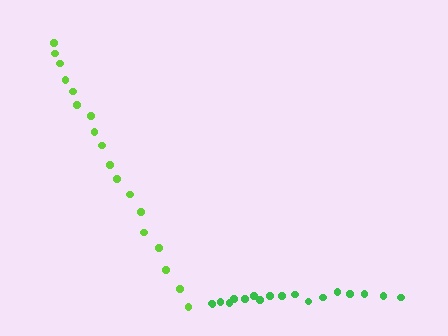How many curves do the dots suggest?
There are 2 distinct paths.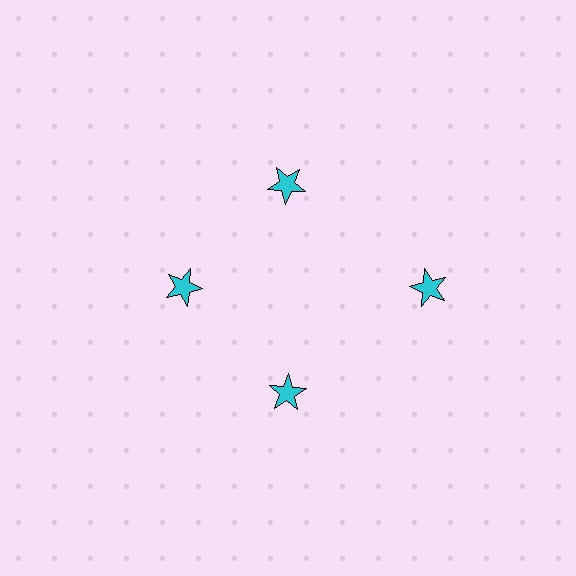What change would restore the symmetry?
The symmetry would be restored by moving it inward, back onto the ring so that all 4 stars sit at equal angles and equal distance from the center.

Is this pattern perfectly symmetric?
No. The 4 cyan stars are arranged in a ring, but one element near the 3 o'clock position is pushed outward from the center, breaking the 4-fold rotational symmetry.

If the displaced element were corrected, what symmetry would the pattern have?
It would have 4-fold rotational symmetry — the pattern would map onto itself every 90 degrees.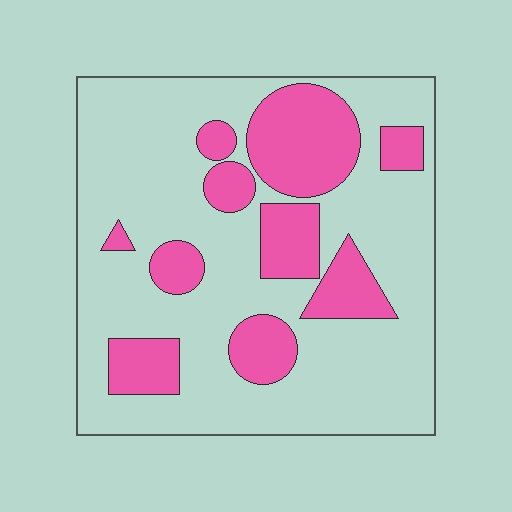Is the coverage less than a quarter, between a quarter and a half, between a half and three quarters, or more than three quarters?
Between a quarter and a half.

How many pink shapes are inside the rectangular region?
10.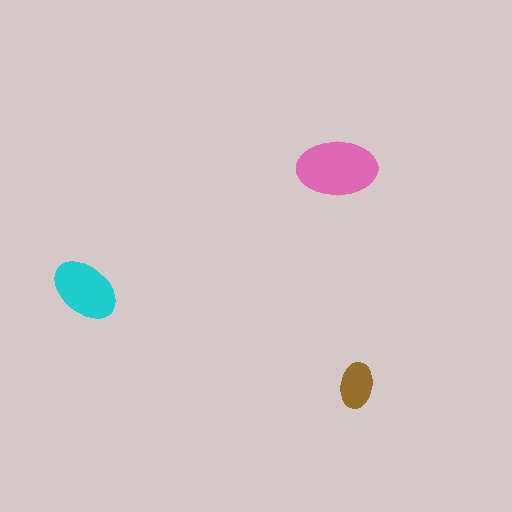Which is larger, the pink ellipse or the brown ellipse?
The pink one.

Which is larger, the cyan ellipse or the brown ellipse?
The cyan one.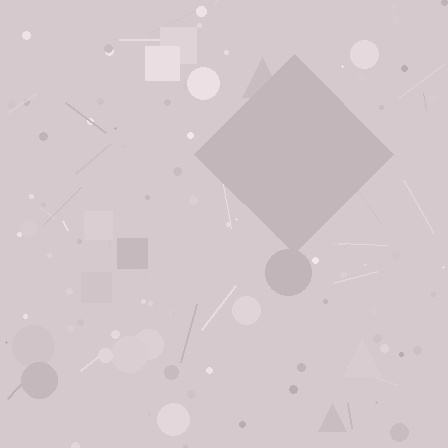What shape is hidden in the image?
A diamond is hidden in the image.